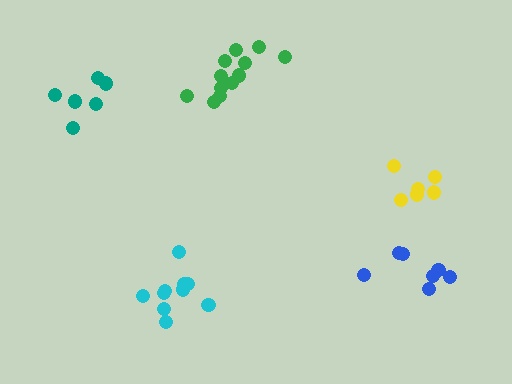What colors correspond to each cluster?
The clusters are colored: yellow, cyan, green, blue, teal.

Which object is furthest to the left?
The teal cluster is leftmost.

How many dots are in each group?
Group 1: 6 dots, Group 2: 10 dots, Group 3: 12 dots, Group 4: 7 dots, Group 5: 6 dots (41 total).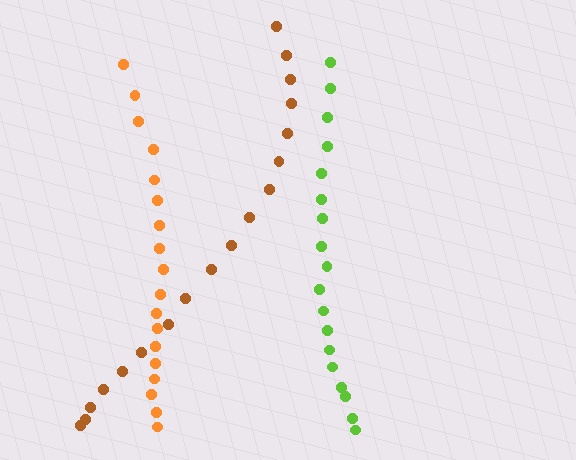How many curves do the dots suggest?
There are 3 distinct paths.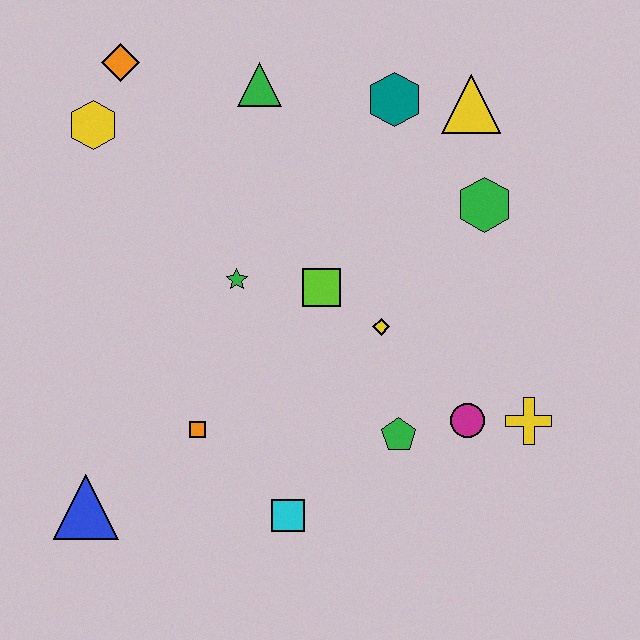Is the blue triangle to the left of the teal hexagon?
Yes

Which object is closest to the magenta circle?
The yellow cross is closest to the magenta circle.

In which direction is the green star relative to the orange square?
The green star is above the orange square.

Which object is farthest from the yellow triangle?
The blue triangle is farthest from the yellow triangle.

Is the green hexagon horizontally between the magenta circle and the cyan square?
No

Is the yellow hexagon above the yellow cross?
Yes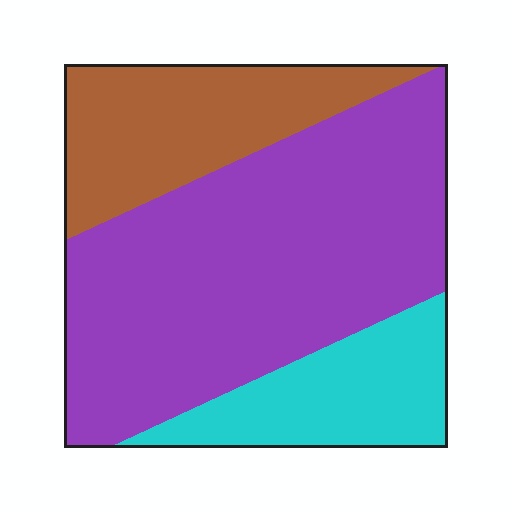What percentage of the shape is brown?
Brown covers around 25% of the shape.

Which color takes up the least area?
Cyan, at roughly 20%.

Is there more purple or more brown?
Purple.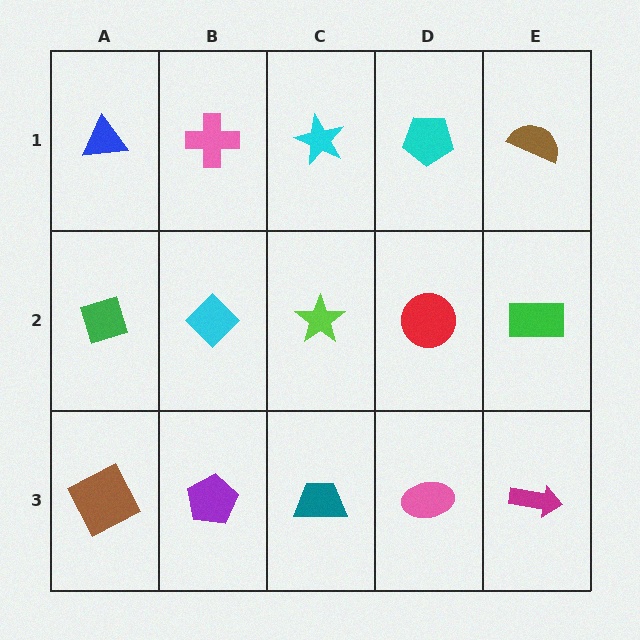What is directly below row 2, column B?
A purple pentagon.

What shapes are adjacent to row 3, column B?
A cyan diamond (row 2, column B), a brown square (row 3, column A), a teal trapezoid (row 3, column C).